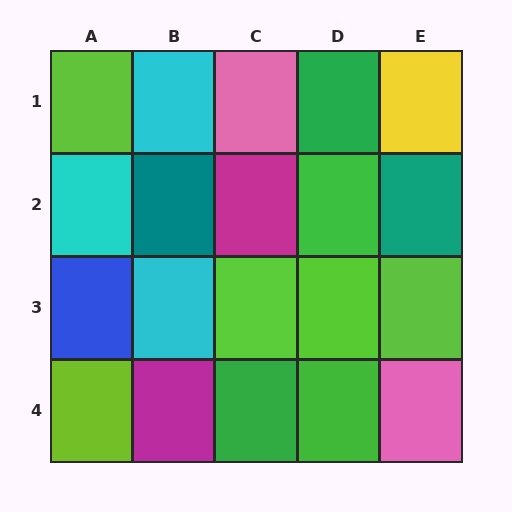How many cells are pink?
2 cells are pink.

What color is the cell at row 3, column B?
Cyan.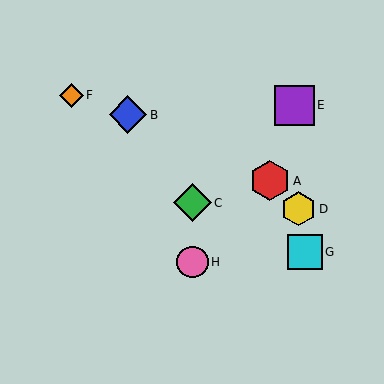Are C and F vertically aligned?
No, C is at x≈192 and F is at x≈72.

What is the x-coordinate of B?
Object B is at x≈128.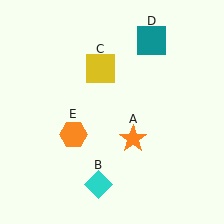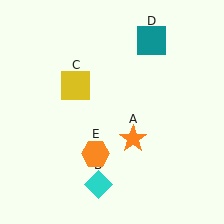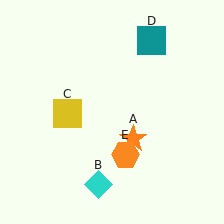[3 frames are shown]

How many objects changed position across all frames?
2 objects changed position: yellow square (object C), orange hexagon (object E).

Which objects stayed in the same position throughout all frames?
Orange star (object A) and cyan diamond (object B) and teal square (object D) remained stationary.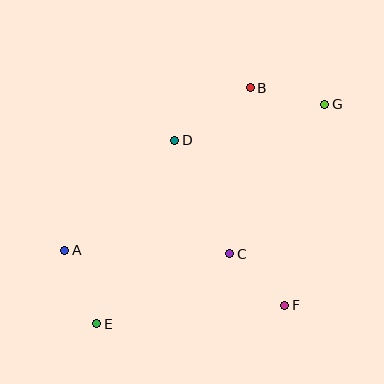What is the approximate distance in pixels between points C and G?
The distance between C and G is approximately 177 pixels.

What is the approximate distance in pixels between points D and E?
The distance between D and E is approximately 199 pixels.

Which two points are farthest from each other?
Points E and G are farthest from each other.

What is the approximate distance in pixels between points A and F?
The distance between A and F is approximately 227 pixels.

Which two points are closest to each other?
Points C and F are closest to each other.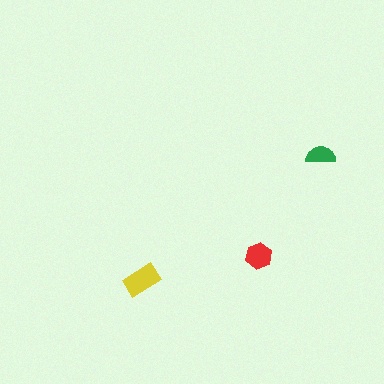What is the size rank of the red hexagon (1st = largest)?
2nd.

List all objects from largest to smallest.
The yellow rectangle, the red hexagon, the green semicircle.